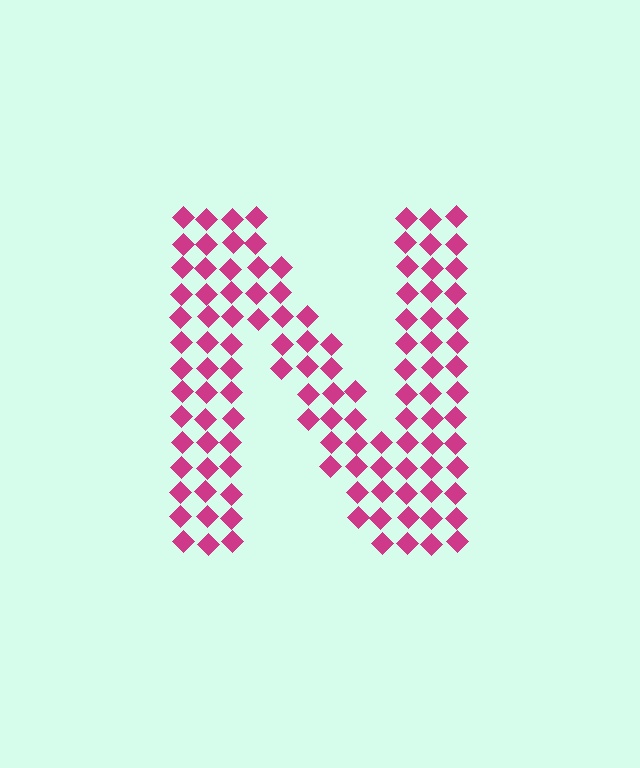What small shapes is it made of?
It is made of small diamonds.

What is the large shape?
The large shape is the letter N.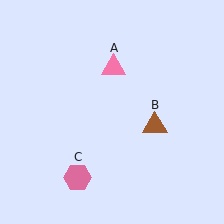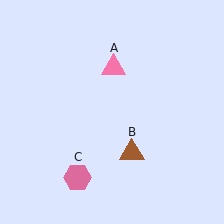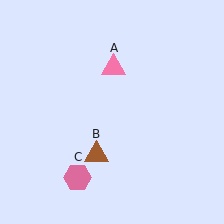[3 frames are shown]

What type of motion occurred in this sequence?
The brown triangle (object B) rotated clockwise around the center of the scene.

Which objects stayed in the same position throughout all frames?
Pink triangle (object A) and pink hexagon (object C) remained stationary.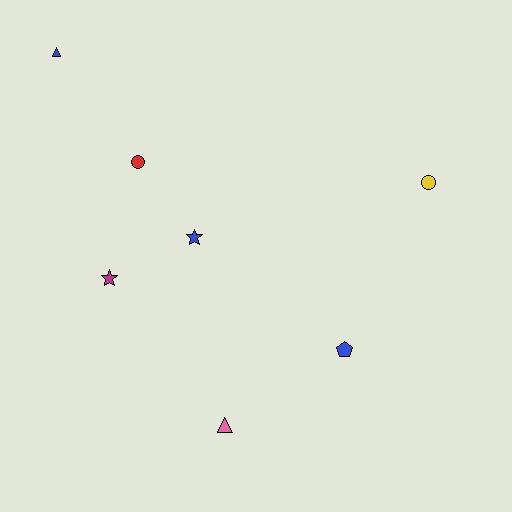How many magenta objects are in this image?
There is 1 magenta object.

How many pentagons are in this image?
There is 1 pentagon.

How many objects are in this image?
There are 7 objects.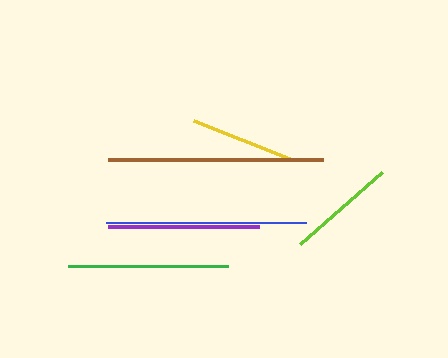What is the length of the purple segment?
The purple segment is approximately 151 pixels long.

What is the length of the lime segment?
The lime segment is approximately 109 pixels long.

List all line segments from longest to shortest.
From longest to shortest: brown, blue, green, purple, lime, yellow.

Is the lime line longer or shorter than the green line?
The green line is longer than the lime line.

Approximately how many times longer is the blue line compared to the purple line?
The blue line is approximately 1.3 times the length of the purple line.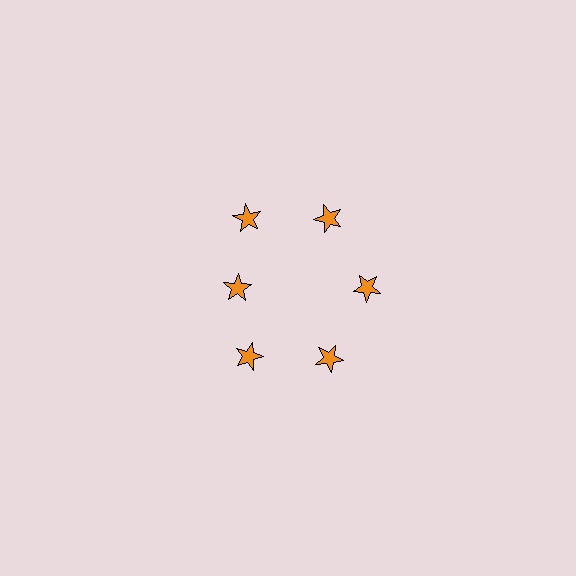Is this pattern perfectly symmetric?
No. The 6 orange stars are arranged in a ring, but one element near the 9 o'clock position is pulled inward toward the center, breaking the 6-fold rotational symmetry.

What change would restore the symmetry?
The symmetry would be restored by moving it outward, back onto the ring so that all 6 stars sit at equal angles and equal distance from the center.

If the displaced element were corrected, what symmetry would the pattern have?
It would have 6-fold rotational symmetry — the pattern would map onto itself every 60 degrees.